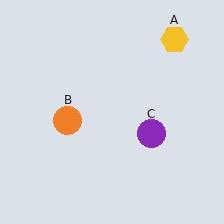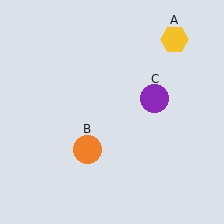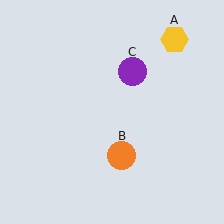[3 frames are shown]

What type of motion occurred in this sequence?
The orange circle (object B), purple circle (object C) rotated counterclockwise around the center of the scene.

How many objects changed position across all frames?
2 objects changed position: orange circle (object B), purple circle (object C).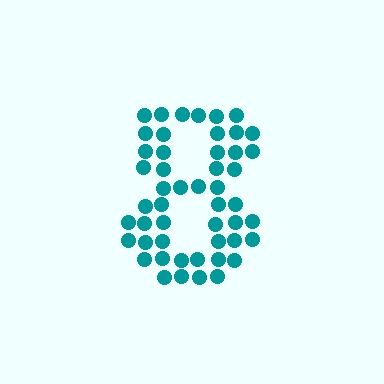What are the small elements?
The small elements are circles.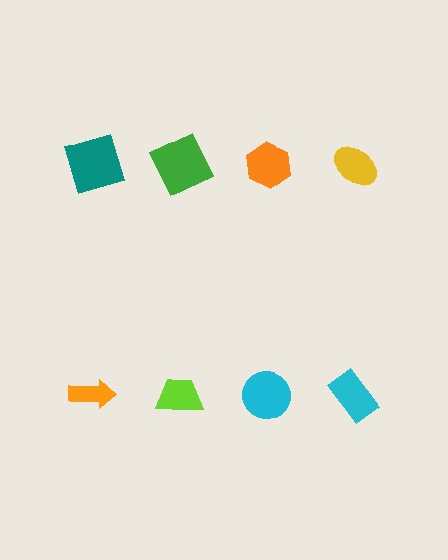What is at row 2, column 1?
An orange arrow.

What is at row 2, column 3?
A cyan circle.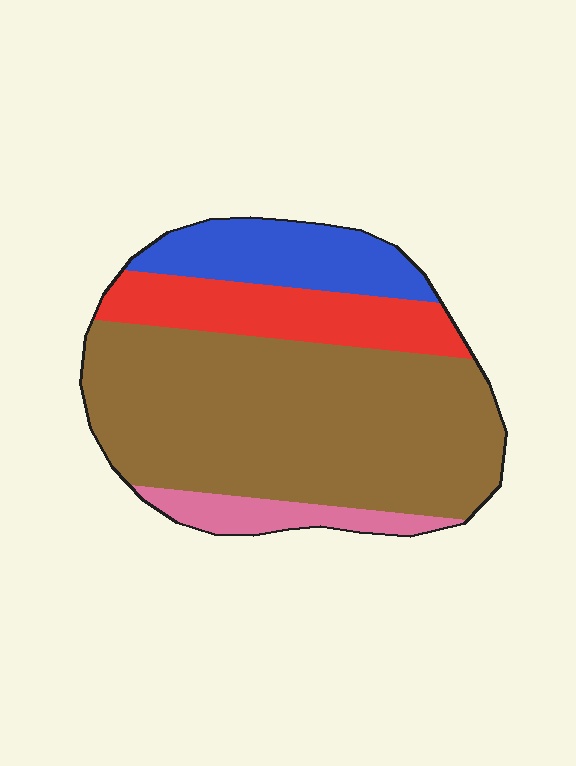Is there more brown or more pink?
Brown.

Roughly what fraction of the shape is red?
Red takes up about one sixth (1/6) of the shape.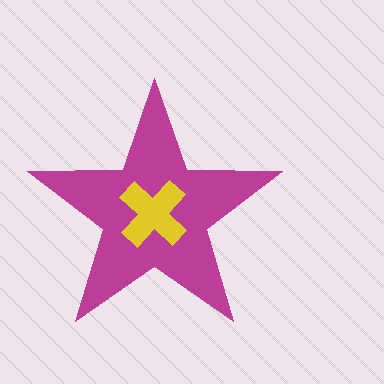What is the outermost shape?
The magenta star.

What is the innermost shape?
The yellow cross.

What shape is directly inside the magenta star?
The yellow cross.